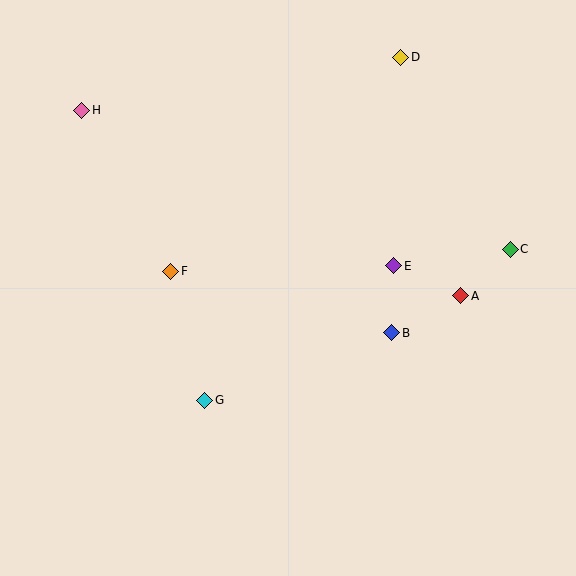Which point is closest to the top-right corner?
Point D is closest to the top-right corner.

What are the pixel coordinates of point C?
Point C is at (510, 249).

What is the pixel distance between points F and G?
The distance between F and G is 134 pixels.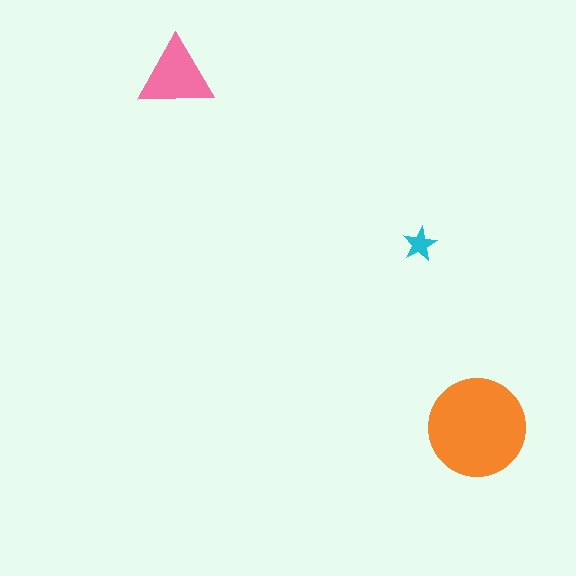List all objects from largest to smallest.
The orange circle, the pink triangle, the cyan star.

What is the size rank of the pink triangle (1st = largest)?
2nd.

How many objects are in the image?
There are 3 objects in the image.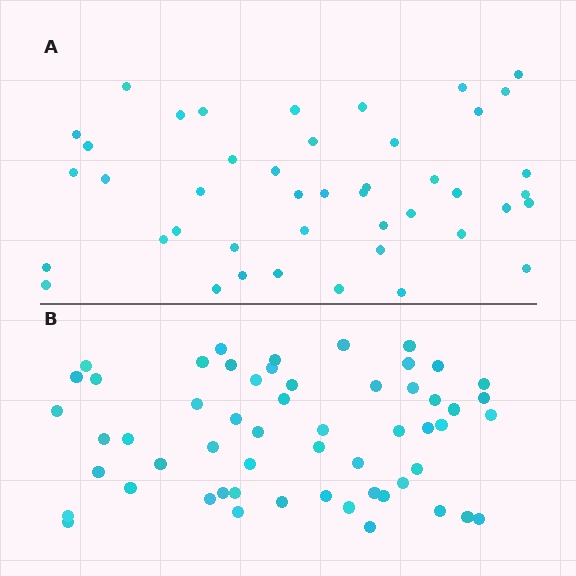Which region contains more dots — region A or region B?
Region B (the bottom region) has more dots.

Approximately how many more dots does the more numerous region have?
Region B has roughly 12 or so more dots than region A.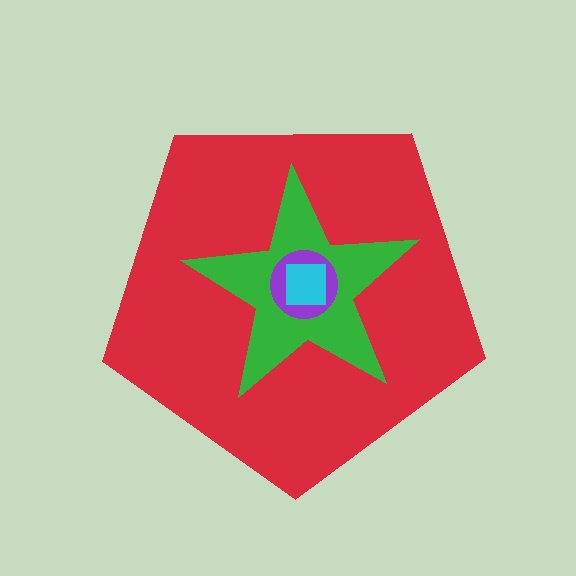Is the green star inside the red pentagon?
Yes.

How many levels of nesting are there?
4.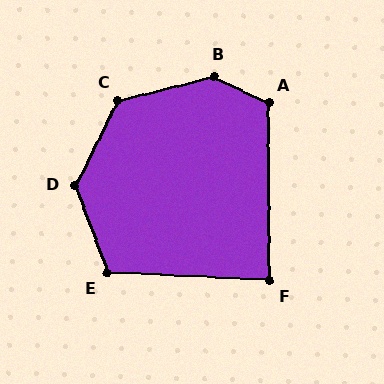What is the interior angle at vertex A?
Approximately 116 degrees (obtuse).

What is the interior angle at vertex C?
Approximately 131 degrees (obtuse).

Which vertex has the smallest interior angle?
F, at approximately 87 degrees.